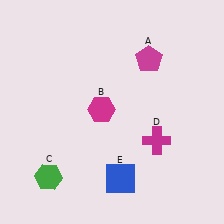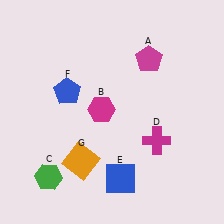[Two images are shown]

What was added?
A blue pentagon (F), an orange square (G) were added in Image 2.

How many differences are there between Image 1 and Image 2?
There are 2 differences between the two images.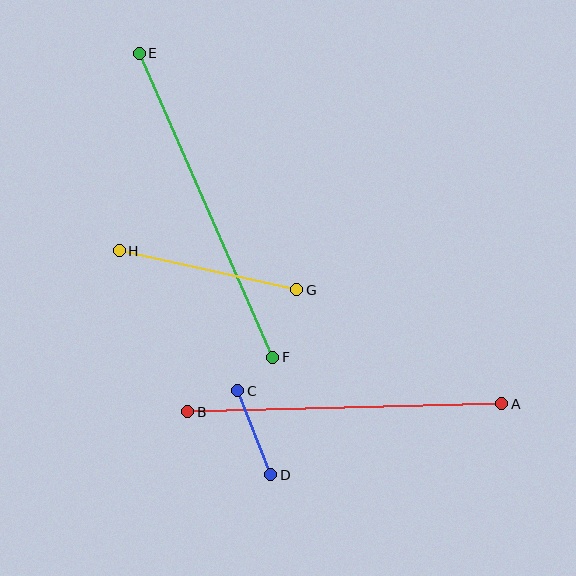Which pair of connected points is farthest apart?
Points E and F are farthest apart.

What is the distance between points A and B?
The distance is approximately 314 pixels.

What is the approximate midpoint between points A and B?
The midpoint is at approximately (345, 408) pixels.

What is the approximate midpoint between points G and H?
The midpoint is at approximately (208, 270) pixels.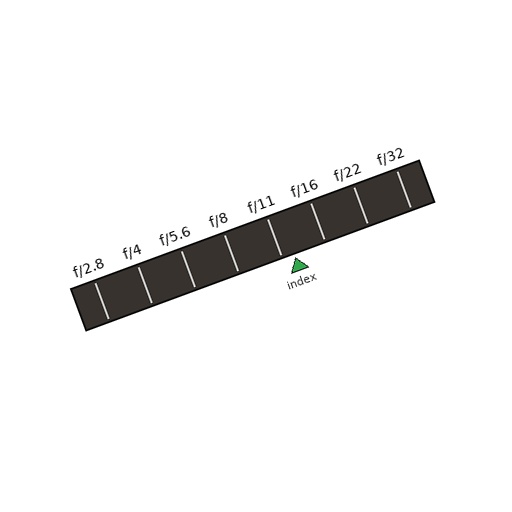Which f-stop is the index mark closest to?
The index mark is closest to f/11.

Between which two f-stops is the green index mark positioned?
The index mark is between f/11 and f/16.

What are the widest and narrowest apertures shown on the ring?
The widest aperture shown is f/2.8 and the narrowest is f/32.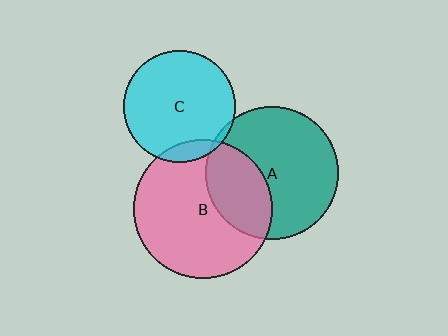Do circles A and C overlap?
Yes.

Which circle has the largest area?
Circle B (pink).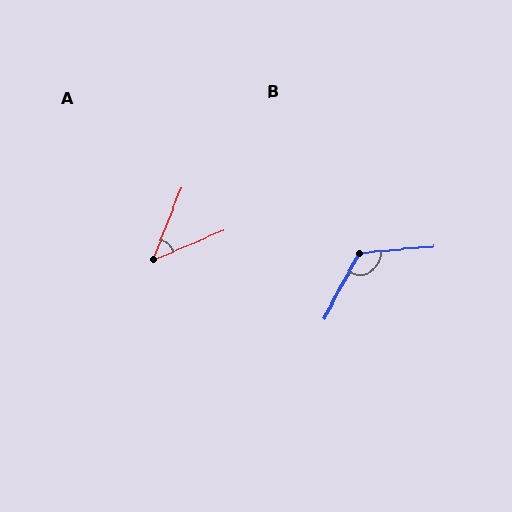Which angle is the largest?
B, at approximately 124 degrees.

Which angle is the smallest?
A, at approximately 45 degrees.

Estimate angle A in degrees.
Approximately 45 degrees.